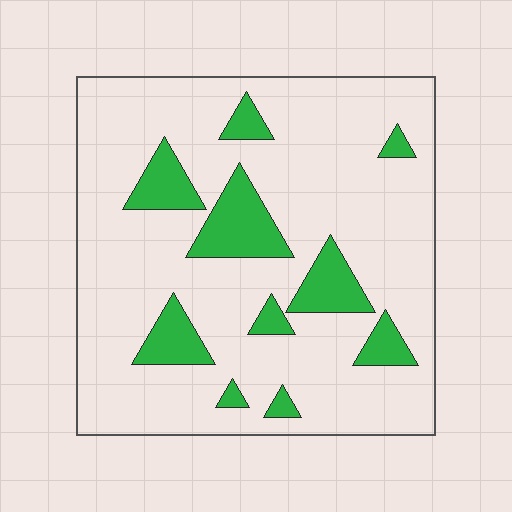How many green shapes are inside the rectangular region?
10.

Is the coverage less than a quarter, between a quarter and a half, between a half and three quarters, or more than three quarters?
Less than a quarter.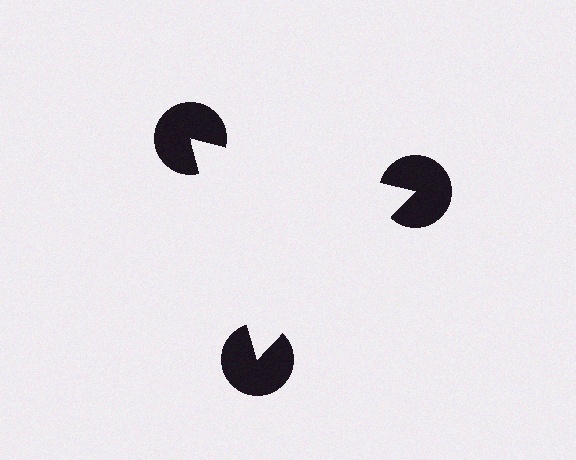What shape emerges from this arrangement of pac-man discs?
An illusory triangle — its edges are inferred from the aligned wedge cuts in the pac-man discs, not physically drawn.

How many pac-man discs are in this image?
There are 3 — one at each vertex of the illusory triangle.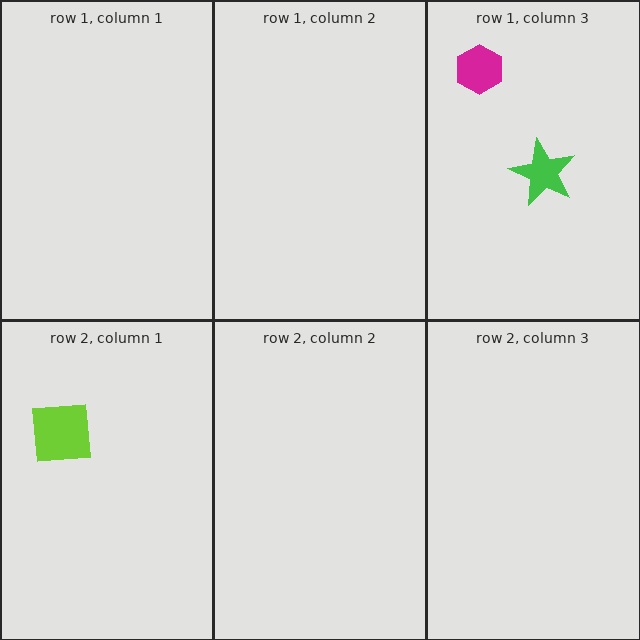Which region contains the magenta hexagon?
The row 1, column 3 region.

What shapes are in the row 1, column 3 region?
The green star, the magenta hexagon.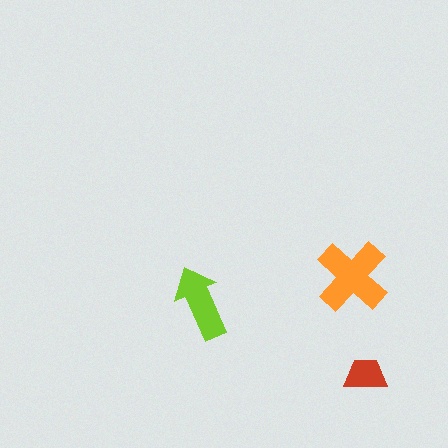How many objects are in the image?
There are 3 objects in the image.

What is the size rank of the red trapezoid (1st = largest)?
3rd.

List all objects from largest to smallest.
The orange cross, the lime arrow, the red trapezoid.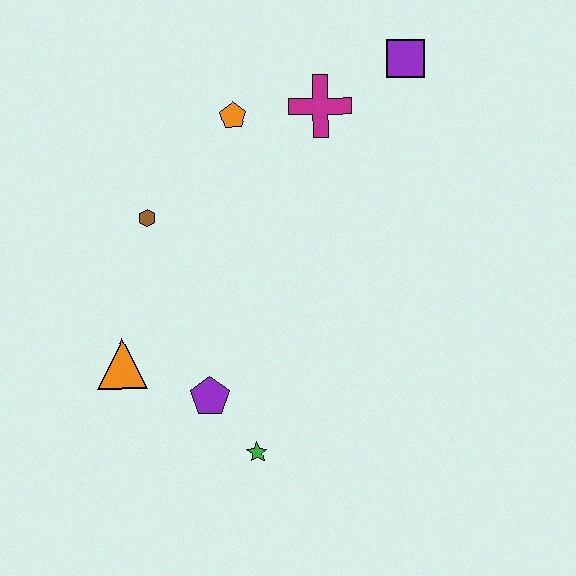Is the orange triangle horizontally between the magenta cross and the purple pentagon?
No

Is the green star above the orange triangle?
No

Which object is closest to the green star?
The purple pentagon is closest to the green star.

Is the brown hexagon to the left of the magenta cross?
Yes